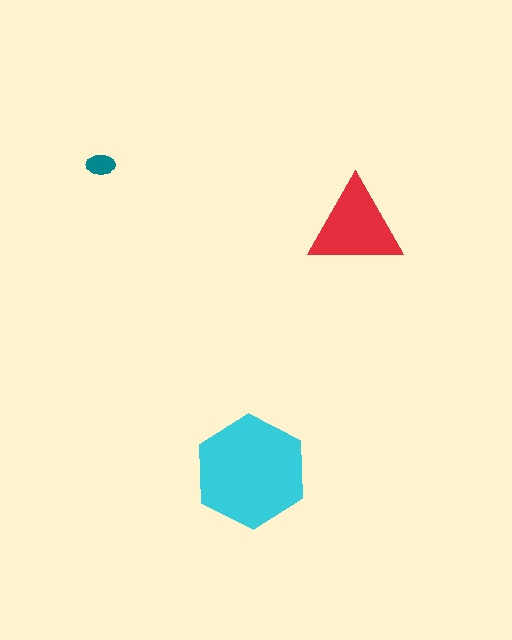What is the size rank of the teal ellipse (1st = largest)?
3rd.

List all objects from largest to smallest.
The cyan hexagon, the red triangle, the teal ellipse.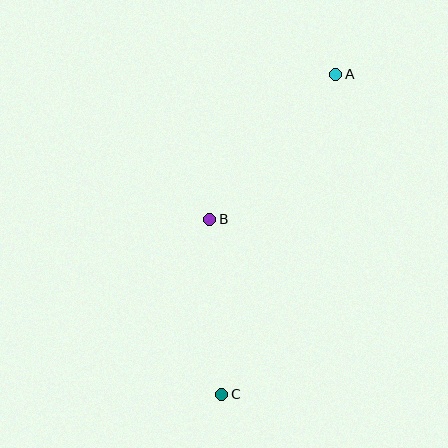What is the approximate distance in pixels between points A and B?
The distance between A and B is approximately 192 pixels.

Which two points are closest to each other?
Points B and C are closest to each other.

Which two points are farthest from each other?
Points A and C are farthest from each other.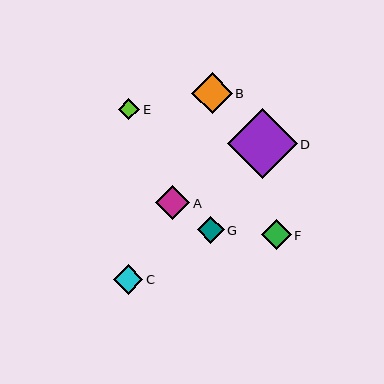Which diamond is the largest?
Diamond D is the largest with a size of approximately 70 pixels.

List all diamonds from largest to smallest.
From largest to smallest: D, B, A, C, F, G, E.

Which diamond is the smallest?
Diamond E is the smallest with a size of approximately 21 pixels.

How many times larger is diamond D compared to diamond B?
Diamond D is approximately 1.7 times the size of diamond B.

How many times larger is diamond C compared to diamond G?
Diamond C is approximately 1.1 times the size of diamond G.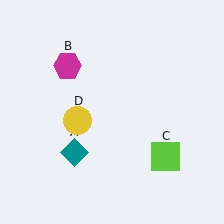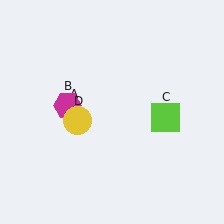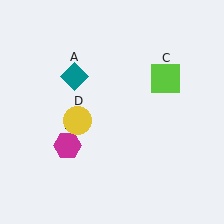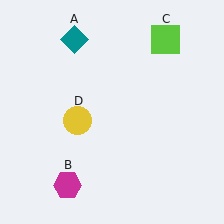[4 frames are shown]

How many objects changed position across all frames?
3 objects changed position: teal diamond (object A), magenta hexagon (object B), lime square (object C).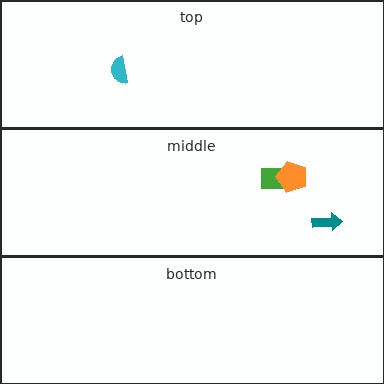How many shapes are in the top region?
1.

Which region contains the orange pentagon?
The middle region.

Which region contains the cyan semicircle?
The top region.